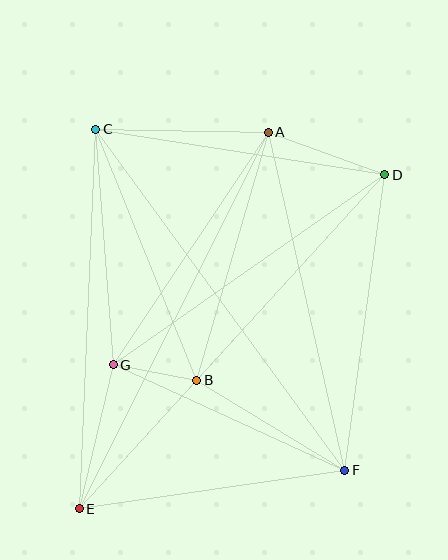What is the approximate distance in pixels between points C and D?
The distance between C and D is approximately 292 pixels.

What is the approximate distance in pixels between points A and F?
The distance between A and F is approximately 347 pixels.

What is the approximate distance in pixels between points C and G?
The distance between C and G is approximately 236 pixels.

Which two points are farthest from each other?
Points D and E are farthest from each other.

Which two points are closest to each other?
Points B and G are closest to each other.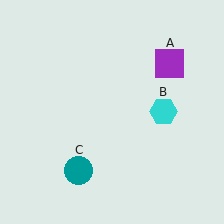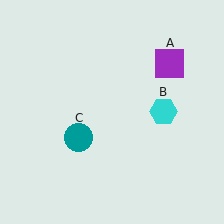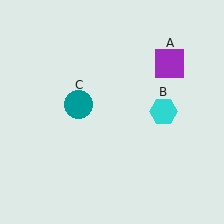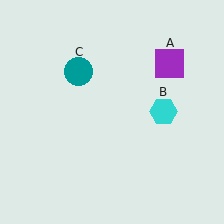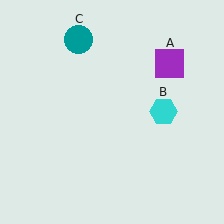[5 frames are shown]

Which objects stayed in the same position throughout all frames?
Purple square (object A) and cyan hexagon (object B) remained stationary.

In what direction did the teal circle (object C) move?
The teal circle (object C) moved up.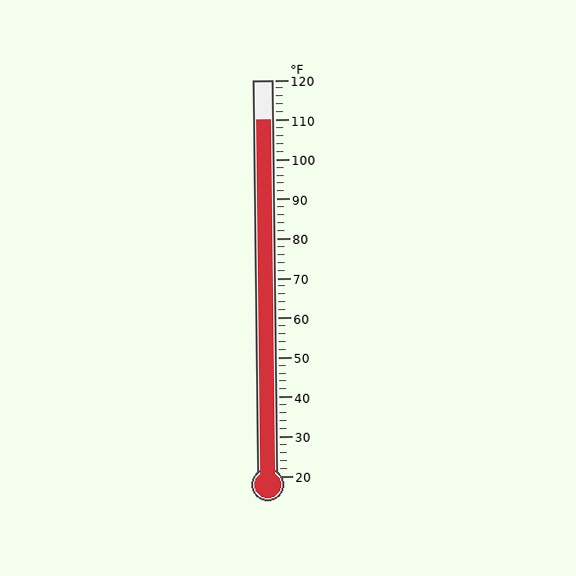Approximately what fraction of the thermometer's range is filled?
The thermometer is filled to approximately 90% of its range.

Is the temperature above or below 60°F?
The temperature is above 60°F.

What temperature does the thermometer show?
The thermometer shows approximately 110°F.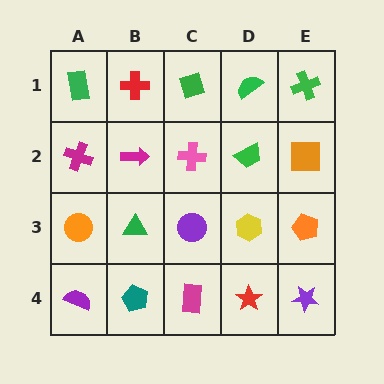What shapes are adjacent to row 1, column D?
A green trapezoid (row 2, column D), a green diamond (row 1, column C), a green cross (row 1, column E).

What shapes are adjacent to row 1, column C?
A pink cross (row 2, column C), a red cross (row 1, column B), a green semicircle (row 1, column D).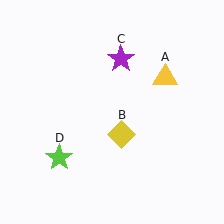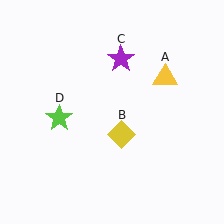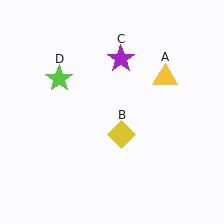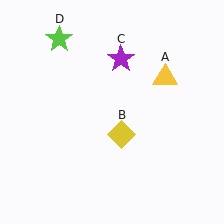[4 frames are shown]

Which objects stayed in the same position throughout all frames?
Yellow triangle (object A) and yellow diamond (object B) and purple star (object C) remained stationary.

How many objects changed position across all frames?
1 object changed position: lime star (object D).